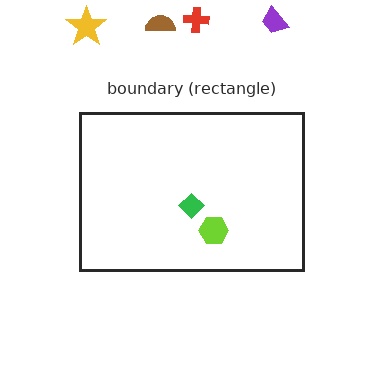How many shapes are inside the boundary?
2 inside, 4 outside.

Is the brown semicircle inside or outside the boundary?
Outside.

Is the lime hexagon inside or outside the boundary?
Inside.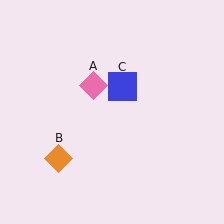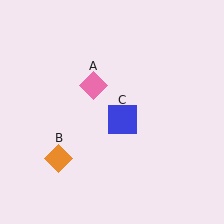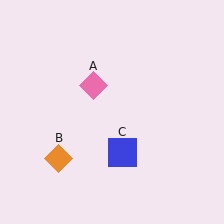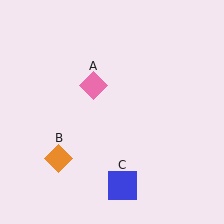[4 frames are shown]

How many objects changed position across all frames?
1 object changed position: blue square (object C).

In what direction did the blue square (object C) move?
The blue square (object C) moved down.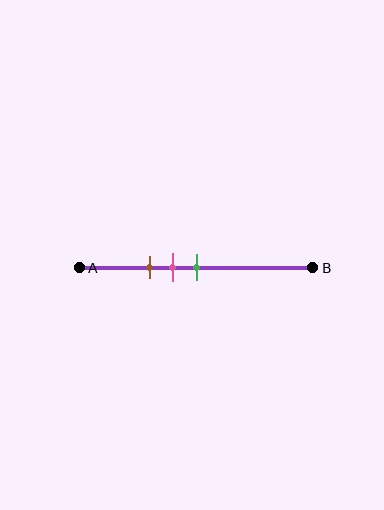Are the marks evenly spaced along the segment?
Yes, the marks are approximately evenly spaced.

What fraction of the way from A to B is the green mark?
The green mark is approximately 50% (0.5) of the way from A to B.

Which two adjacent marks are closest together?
The pink and green marks are the closest adjacent pair.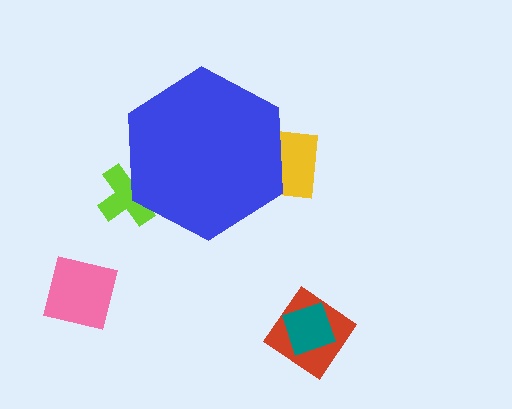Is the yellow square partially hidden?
Yes, the yellow square is partially hidden behind the blue hexagon.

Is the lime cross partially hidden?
Yes, the lime cross is partially hidden behind the blue hexagon.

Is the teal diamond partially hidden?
No, the teal diamond is fully visible.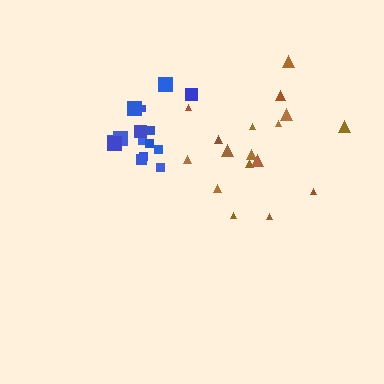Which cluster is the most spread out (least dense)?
Brown.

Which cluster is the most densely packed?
Blue.